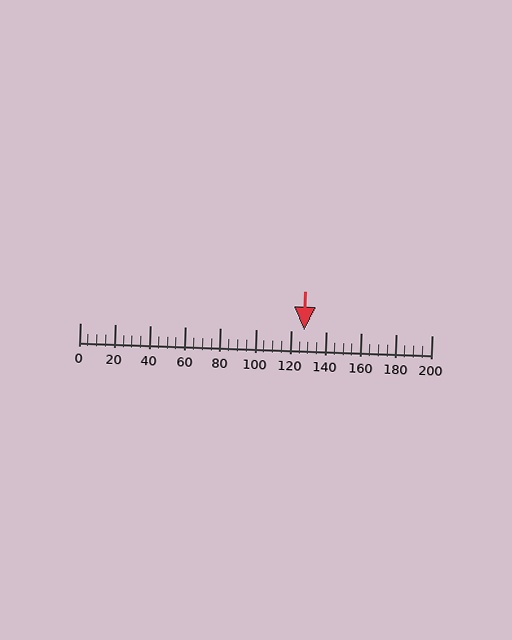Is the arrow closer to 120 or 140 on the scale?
The arrow is closer to 120.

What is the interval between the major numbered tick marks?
The major tick marks are spaced 20 units apart.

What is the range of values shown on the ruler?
The ruler shows values from 0 to 200.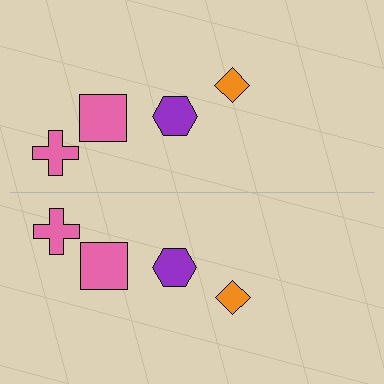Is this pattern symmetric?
Yes, this pattern has bilateral (reflection) symmetry.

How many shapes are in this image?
There are 8 shapes in this image.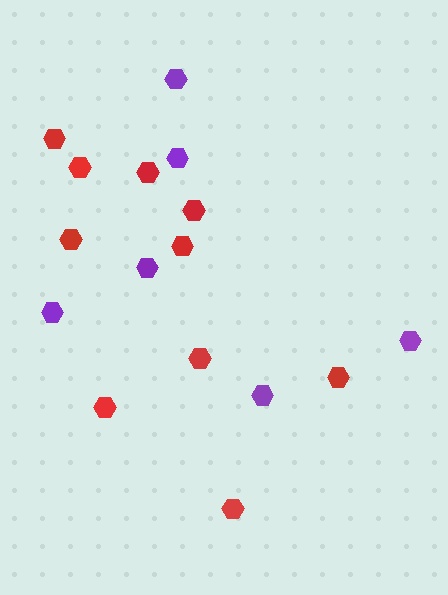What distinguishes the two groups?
There are 2 groups: one group of purple hexagons (6) and one group of red hexagons (10).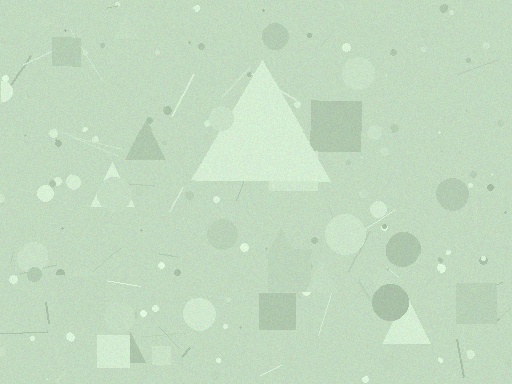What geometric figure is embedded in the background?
A triangle is embedded in the background.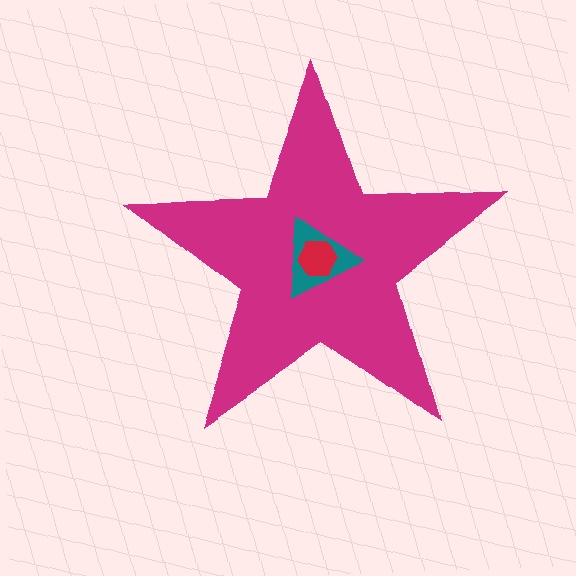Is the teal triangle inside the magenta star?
Yes.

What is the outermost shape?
The magenta star.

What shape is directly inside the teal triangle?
The red hexagon.